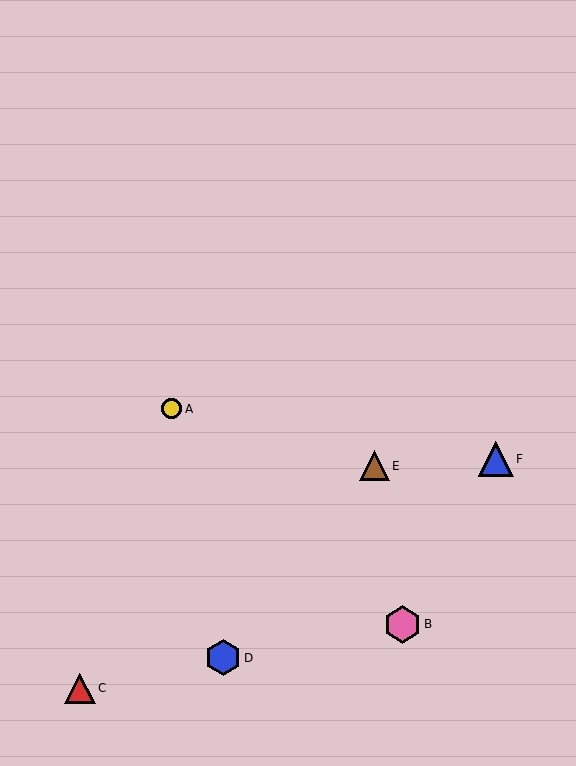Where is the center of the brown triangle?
The center of the brown triangle is at (374, 466).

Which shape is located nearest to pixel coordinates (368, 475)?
The brown triangle (labeled E) at (374, 466) is nearest to that location.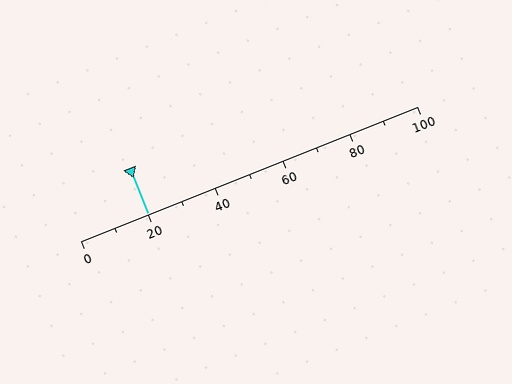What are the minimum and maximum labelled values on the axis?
The axis runs from 0 to 100.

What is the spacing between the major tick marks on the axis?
The major ticks are spaced 20 apart.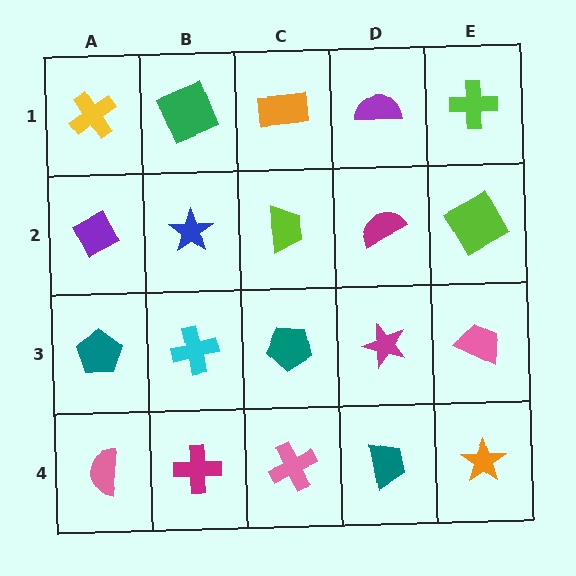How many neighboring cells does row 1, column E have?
2.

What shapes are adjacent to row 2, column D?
A purple semicircle (row 1, column D), a magenta star (row 3, column D), a lime trapezoid (row 2, column C), a lime square (row 2, column E).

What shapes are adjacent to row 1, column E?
A lime square (row 2, column E), a purple semicircle (row 1, column D).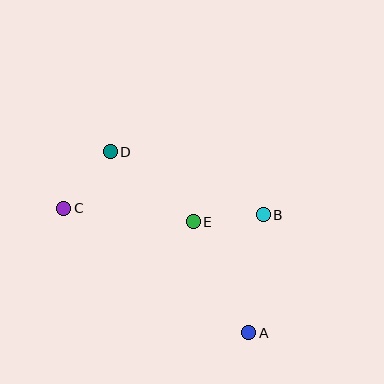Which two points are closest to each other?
Points B and E are closest to each other.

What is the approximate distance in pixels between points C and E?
The distance between C and E is approximately 130 pixels.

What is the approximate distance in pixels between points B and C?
The distance between B and C is approximately 200 pixels.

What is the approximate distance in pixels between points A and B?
The distance between A and B is approximately 119 pixels.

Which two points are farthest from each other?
Points A and D are farthest from each other.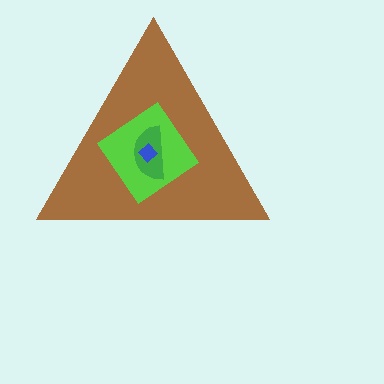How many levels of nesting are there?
4.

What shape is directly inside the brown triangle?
The lime diamond.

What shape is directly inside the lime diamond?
The green semicircle.